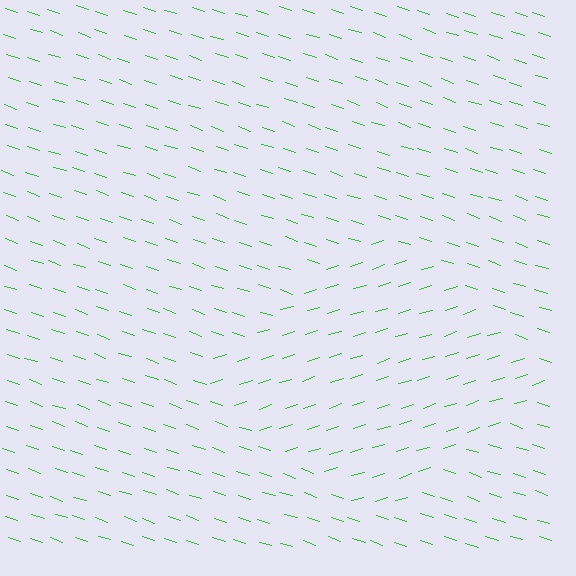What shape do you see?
I see a diamond.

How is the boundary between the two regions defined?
The boundary is defined purely by a change in line orientation (approximately 36 degrees difference). All lines are the same color and thickness.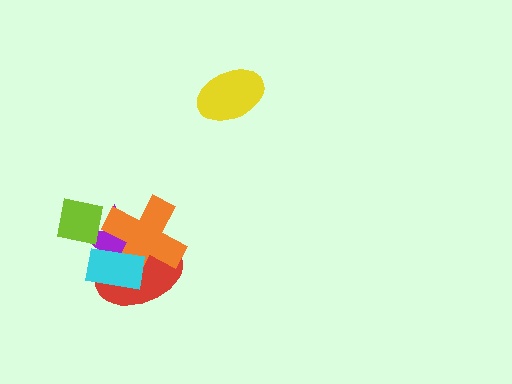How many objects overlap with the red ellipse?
3 objects overlap with the red ellipse.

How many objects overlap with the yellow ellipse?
0 objects overlap with the yellow ellipse.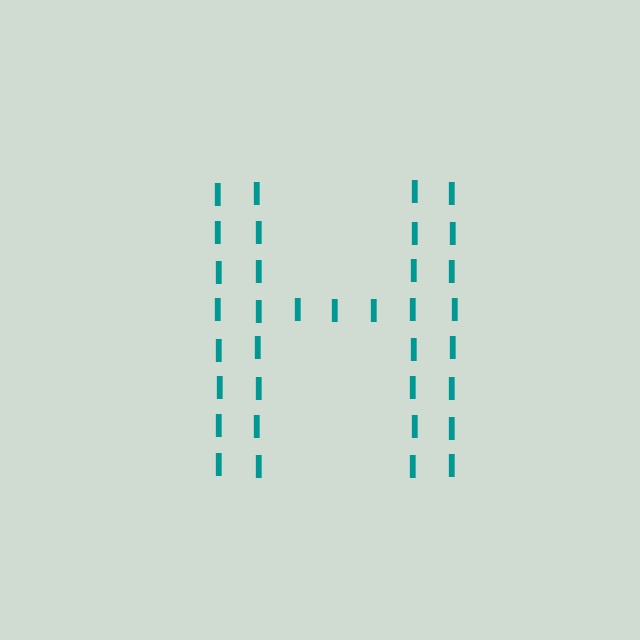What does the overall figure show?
The overall figure shows the letter H.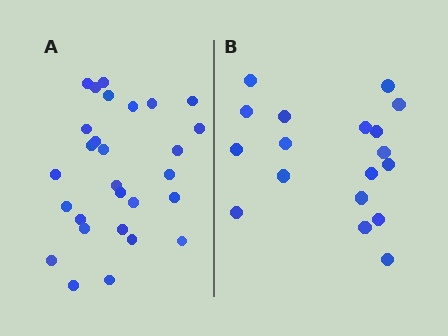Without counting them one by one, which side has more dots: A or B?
Region A (the left region) has more dots.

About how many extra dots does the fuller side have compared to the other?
Region A has roughly 10 or so more dots than region B.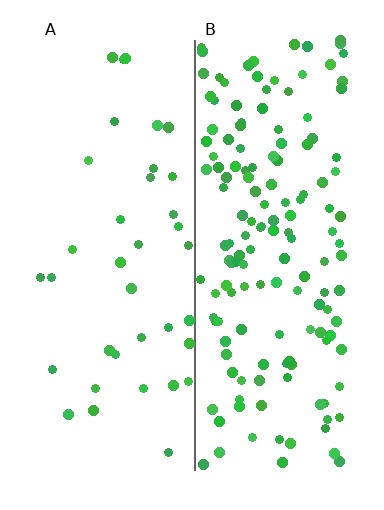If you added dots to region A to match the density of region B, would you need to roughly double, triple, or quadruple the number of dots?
Approximately quadruple.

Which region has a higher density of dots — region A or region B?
B (the right).